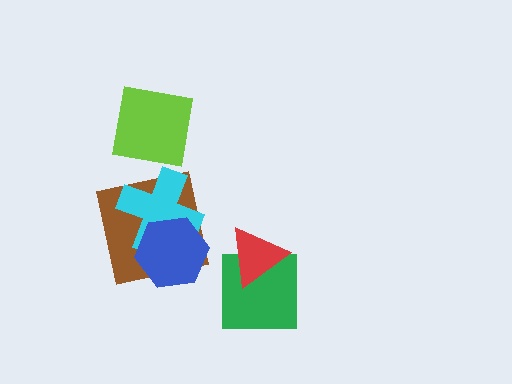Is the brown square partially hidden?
Yes, it is partially covered by another shape.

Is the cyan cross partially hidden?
Yes, it is partially covered by another shape.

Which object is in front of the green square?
The red triangle is in front of the green square.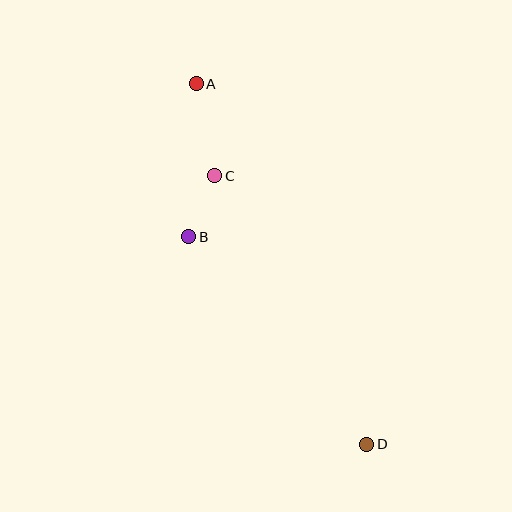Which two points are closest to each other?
Points B and C are closest to each other.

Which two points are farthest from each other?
Points A and D are farthest from each other.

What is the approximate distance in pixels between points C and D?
The distance between C and D is approximately 309 pixels.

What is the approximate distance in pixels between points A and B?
The distance between A and B is approximately 153 pixels.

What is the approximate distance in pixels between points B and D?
The distance between B and D is approximately 273 pixels.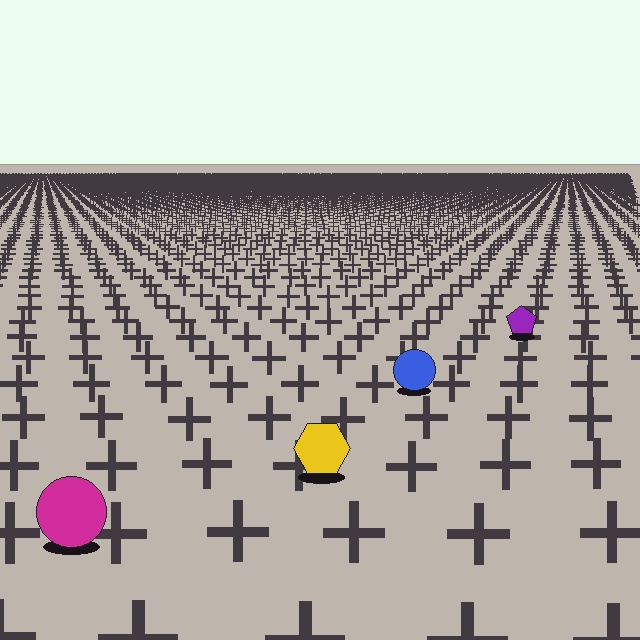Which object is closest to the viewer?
The magenta circle is closest. The texture marks near it are larger and more spread out.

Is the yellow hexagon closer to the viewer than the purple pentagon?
Yes. The yellow hexagon is closer — you can tell from the texture gradient: the ground texture is coarser near it.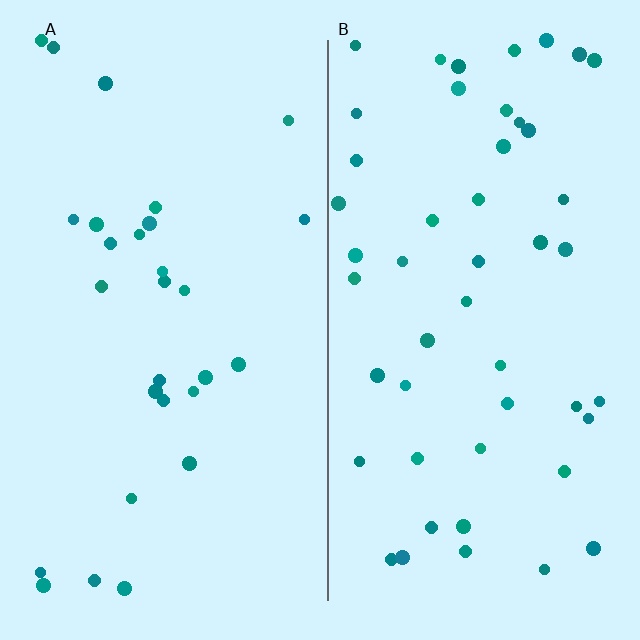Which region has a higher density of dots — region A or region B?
B (the right).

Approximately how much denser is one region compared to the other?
Approximately 1.7× — region B over region A.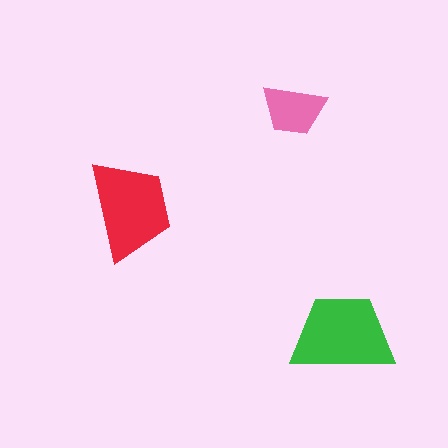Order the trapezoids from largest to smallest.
the green one, the red one, the pink one.